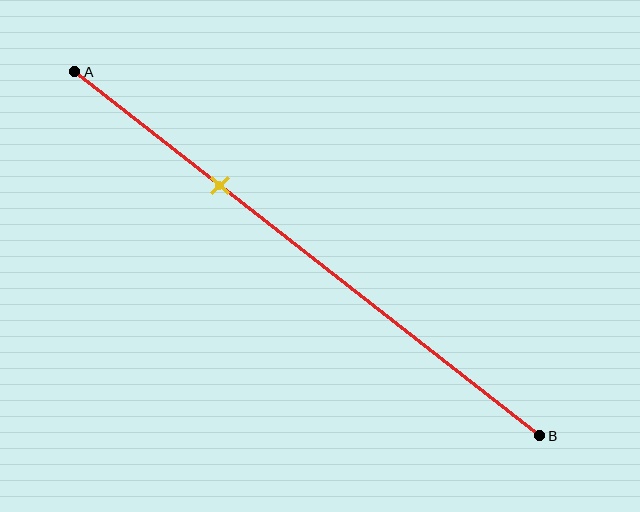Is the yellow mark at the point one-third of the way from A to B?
Yes, the mark is approximately at the one-third point.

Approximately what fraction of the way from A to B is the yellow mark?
The yellow mark is approximately 30% of the way from A to B.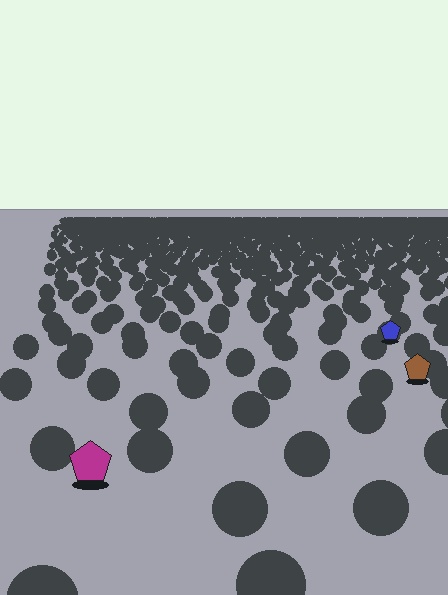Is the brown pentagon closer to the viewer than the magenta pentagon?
No. The magenta pentagon is closer — you can tell from the texture gradient: the ground texture is coarser near it.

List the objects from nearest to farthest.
From nearest to farthest: the magenta pentagon, the brown pentagon, the blue pentagon.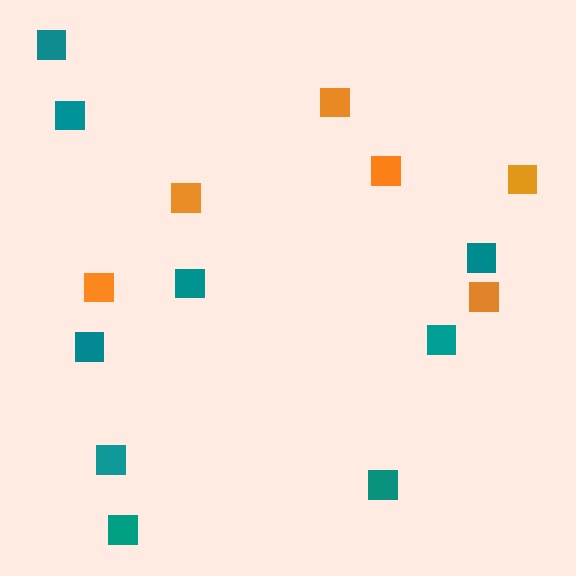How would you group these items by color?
There are 2 groups: one group of teal squares (9) and one group of orange squares (6).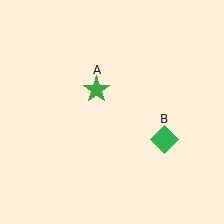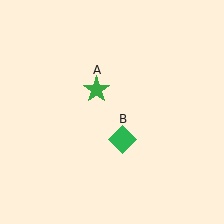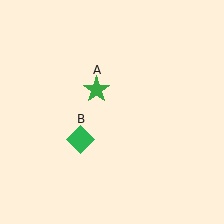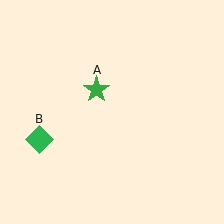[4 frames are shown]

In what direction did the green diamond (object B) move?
The green diamond (object B) moved left.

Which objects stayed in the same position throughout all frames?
Green star (object A) remained stationary.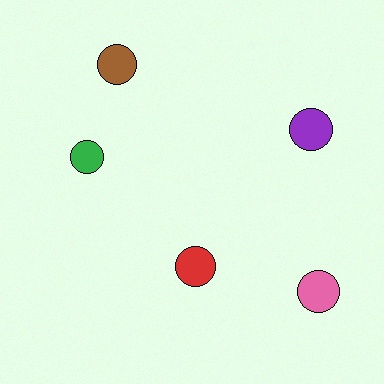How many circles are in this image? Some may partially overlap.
There are 5 circles.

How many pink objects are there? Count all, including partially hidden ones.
There is 1 pink object.